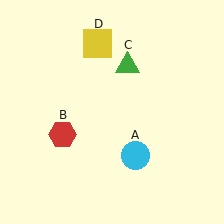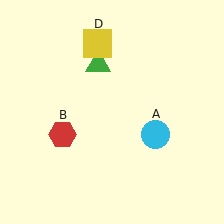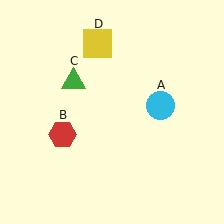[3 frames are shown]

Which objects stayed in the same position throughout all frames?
Red hexagon (object B) and yellow square (object D) remained stationary.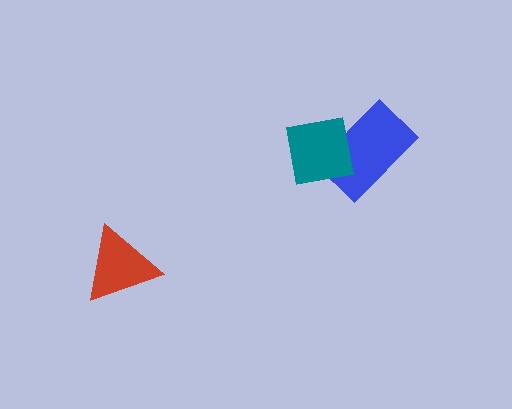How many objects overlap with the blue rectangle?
1 object overlaps with the blue rectangle.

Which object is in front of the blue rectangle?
The teal square is in front of the blue rectangle.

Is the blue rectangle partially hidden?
Yes, it is partially covered by another shape.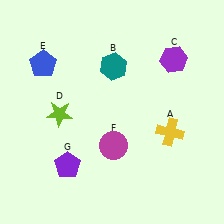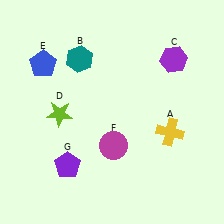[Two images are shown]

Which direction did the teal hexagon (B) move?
The teal hexagon (B) moved left.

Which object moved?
The teal hexagon (B) moved left.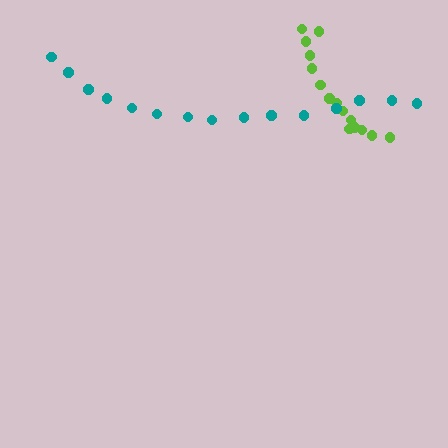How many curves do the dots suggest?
There are 2 distinct paths.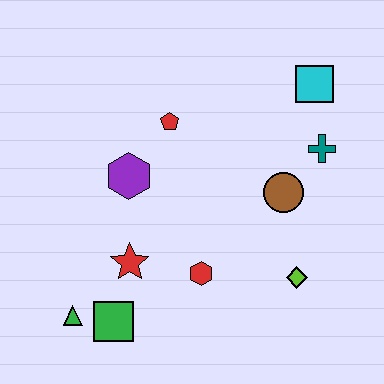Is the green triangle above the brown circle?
No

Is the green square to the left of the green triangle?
No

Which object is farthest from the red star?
The cyan square is farthest from the red star.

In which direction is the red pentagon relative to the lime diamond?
The red pentagon is above the lime diamond.